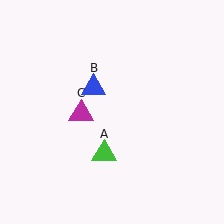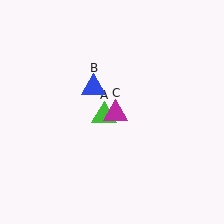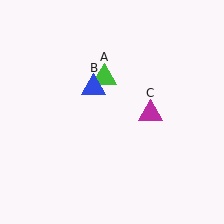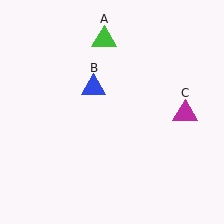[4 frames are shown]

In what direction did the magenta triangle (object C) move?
The magenta triangle (object C) moved right.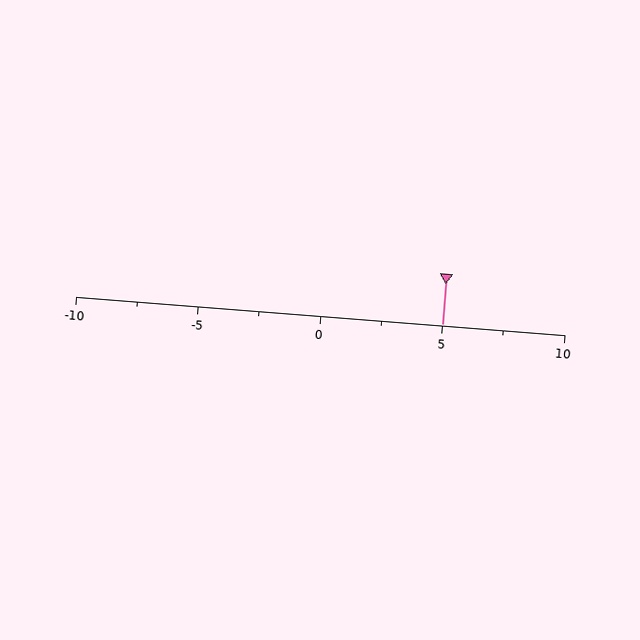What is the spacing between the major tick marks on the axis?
The major ticks are spaced 5 apart.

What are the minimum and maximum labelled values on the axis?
The axis runs from -10 to 10.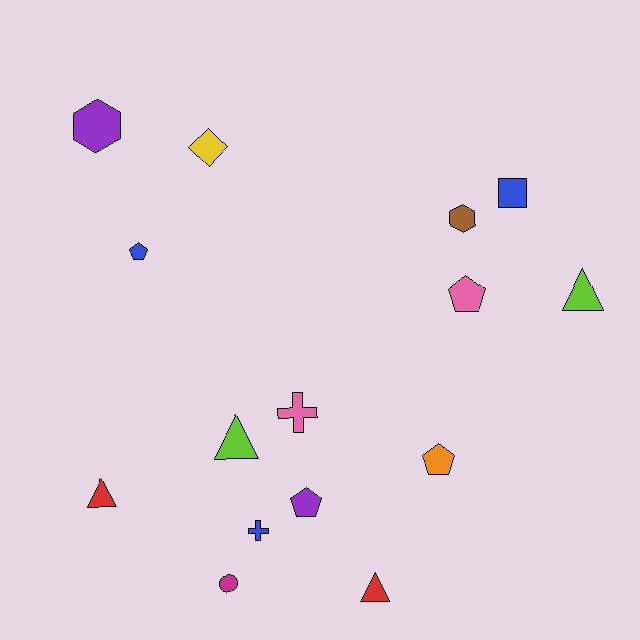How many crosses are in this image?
There are 2 crosses.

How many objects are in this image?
There are 15 objects.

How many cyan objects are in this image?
There are no cyan objects.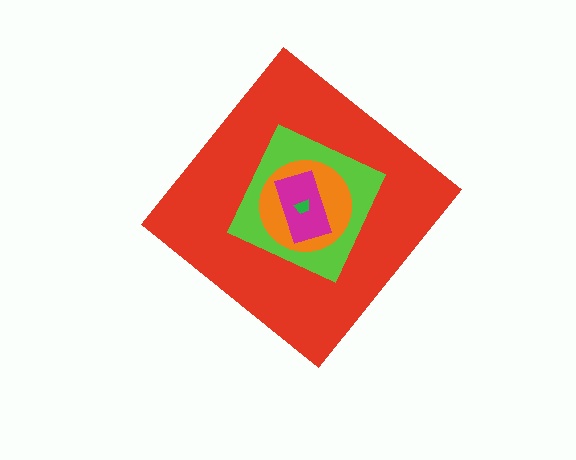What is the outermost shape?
The red diamond.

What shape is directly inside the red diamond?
The lime square.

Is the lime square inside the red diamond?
Yes.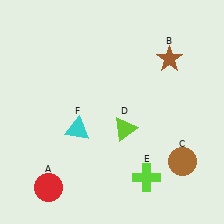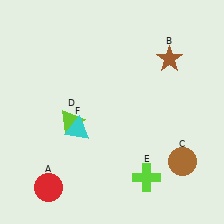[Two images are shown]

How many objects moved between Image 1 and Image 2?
1 object moved between the two images.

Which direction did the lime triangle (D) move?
The lime triangle (D) moved left.